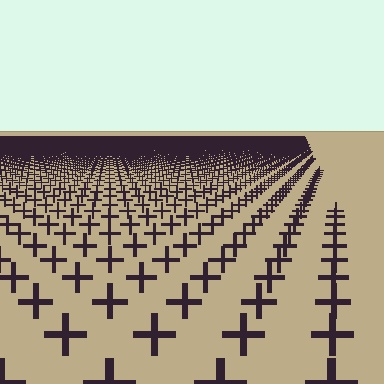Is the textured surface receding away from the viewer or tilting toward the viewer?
The surface is receding away from the viewer. Texture elements get smaller and denser toward the top.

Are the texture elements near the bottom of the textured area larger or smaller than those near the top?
Larger. Near the bottom, elements are closer to the viewer and appear at a bigger on-screen size.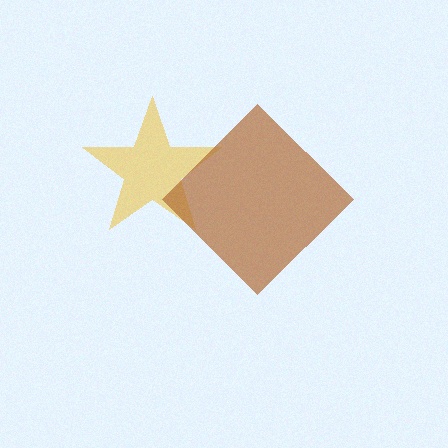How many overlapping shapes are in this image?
There are 2 overlapping shapes in the image.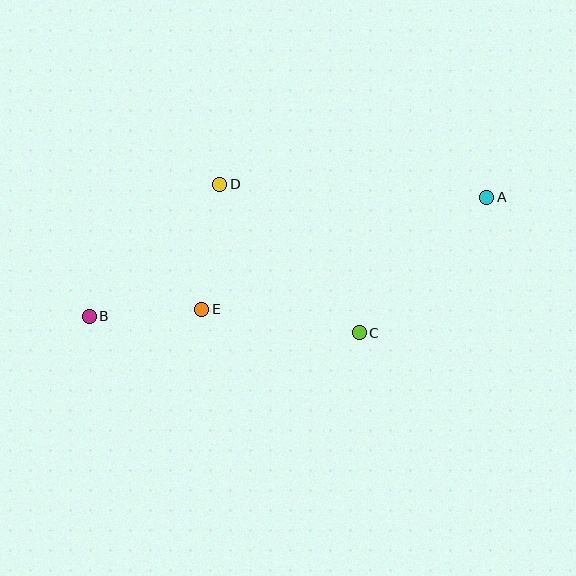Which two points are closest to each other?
Points B and E are closest to each other.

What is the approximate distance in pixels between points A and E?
The distance between A and E is approximately 306 pixels.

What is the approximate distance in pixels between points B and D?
The distance between B and D is approximately 186 pixels.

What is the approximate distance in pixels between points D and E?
The distance between D and E is approximately 127 pixels.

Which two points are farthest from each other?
Points A and B are farthest from each other.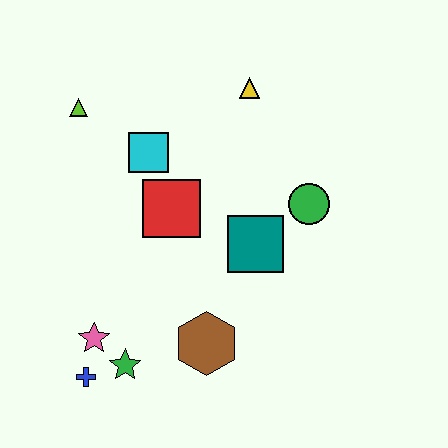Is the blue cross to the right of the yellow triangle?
No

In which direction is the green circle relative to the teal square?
The green circle is to the right of the teal square.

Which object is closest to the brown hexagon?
The green star is closest to the brown hexagon.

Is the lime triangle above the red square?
Yes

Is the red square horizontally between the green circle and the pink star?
Yes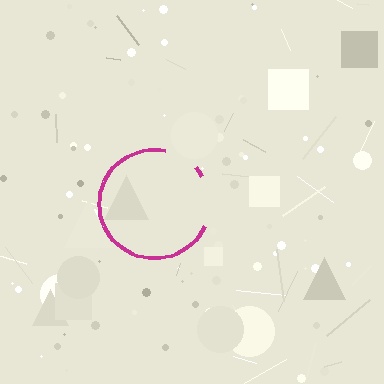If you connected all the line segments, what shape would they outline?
They would outline a circle.